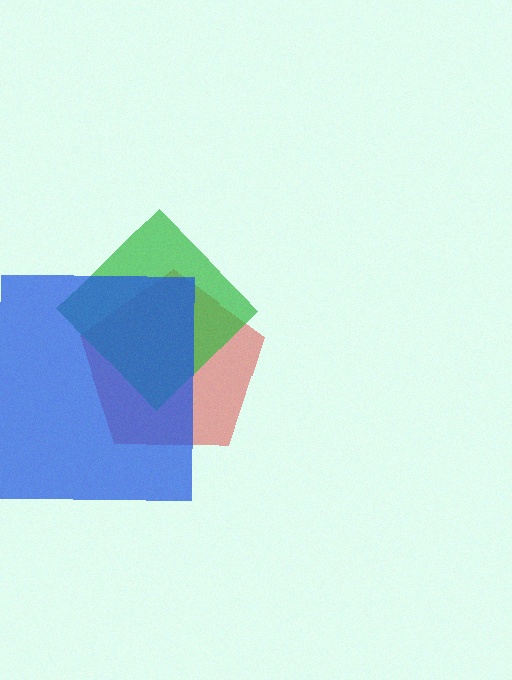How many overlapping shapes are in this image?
There are 3 overlapping shapes in the image.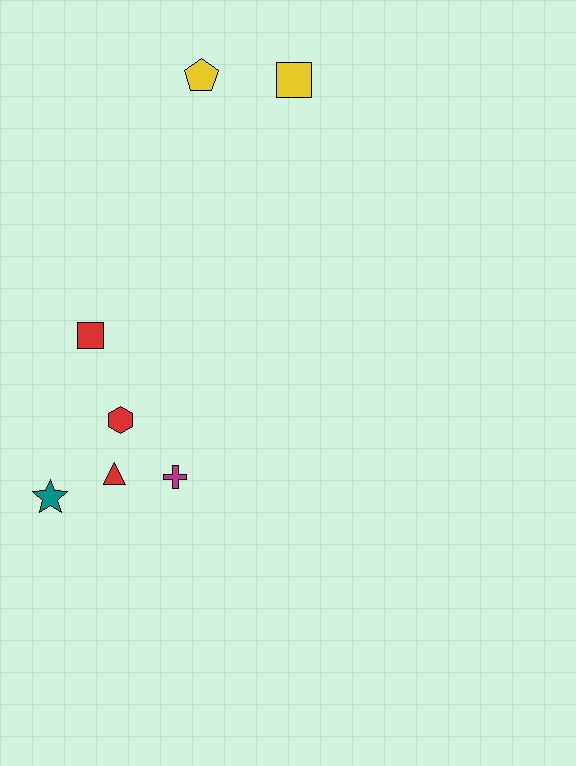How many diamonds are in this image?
There are no diamonds.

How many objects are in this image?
There are 7 objects.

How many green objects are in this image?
There are no green objects.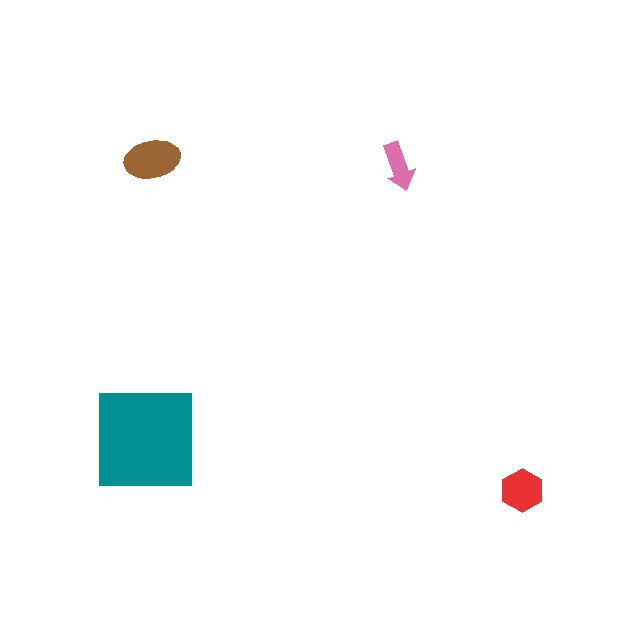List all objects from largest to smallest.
The teal square, the brown ellipse, the red hexagon, the pink arrow.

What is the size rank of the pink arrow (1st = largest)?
4th.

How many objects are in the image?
There are 4 objects in the image.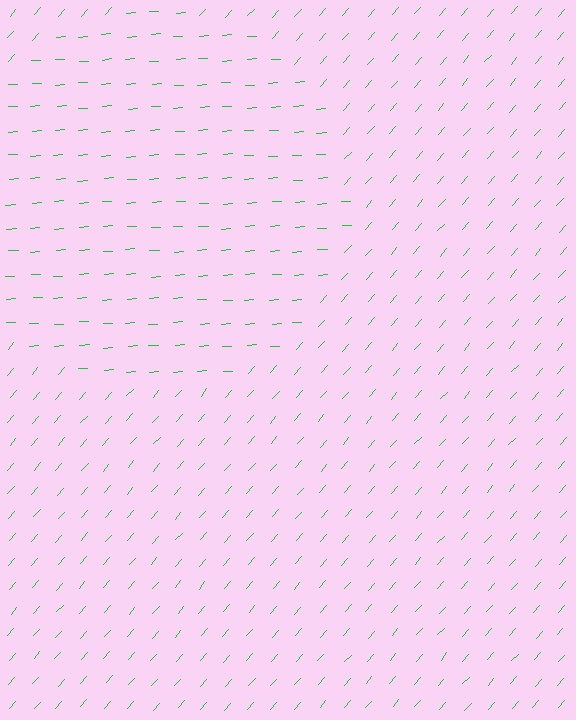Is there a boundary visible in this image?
Yes, there is a texture boundary formed by a change in line orientation.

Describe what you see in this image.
The image is filled with small green line segments. A circle region in the image has lines oriented differently from the surrounding lines, creating a visible texture boundary.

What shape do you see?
I see a circle.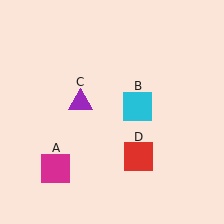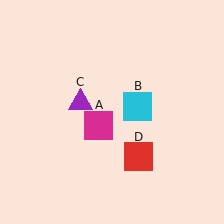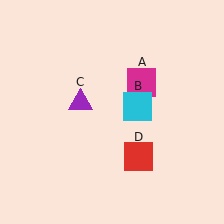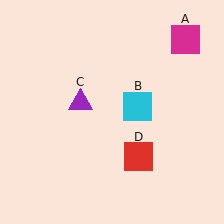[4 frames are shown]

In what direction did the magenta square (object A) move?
The magenta square (object A) moved up and to the right.